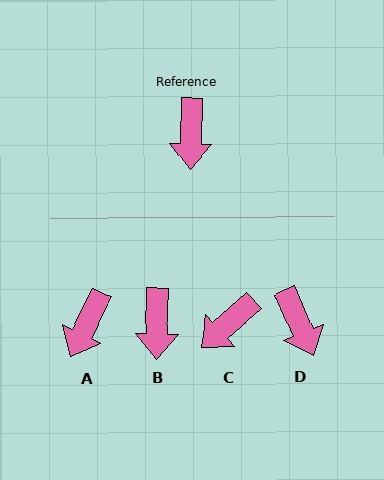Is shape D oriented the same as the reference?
No, it is off by about 25 degrees.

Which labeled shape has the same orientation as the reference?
B.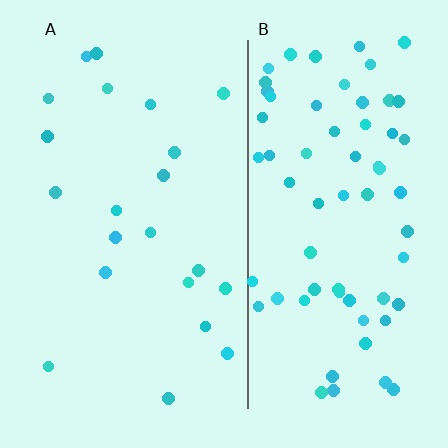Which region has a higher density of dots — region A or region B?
B (the right).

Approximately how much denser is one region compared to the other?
Approximately 3.2× — region B over region A.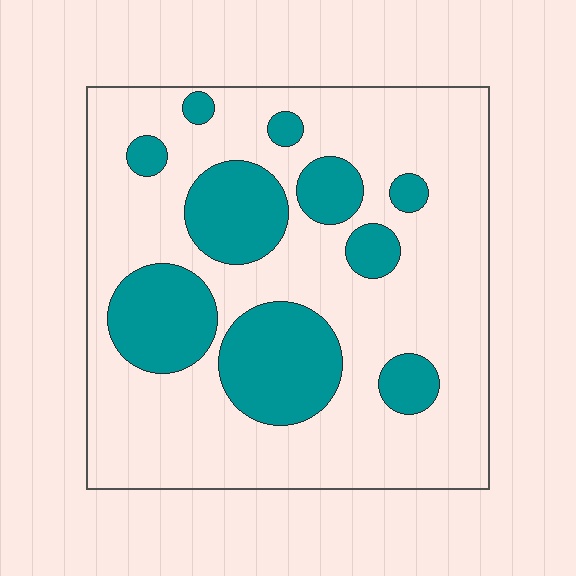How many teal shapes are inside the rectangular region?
10.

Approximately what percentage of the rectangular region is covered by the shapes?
Approximately 25%.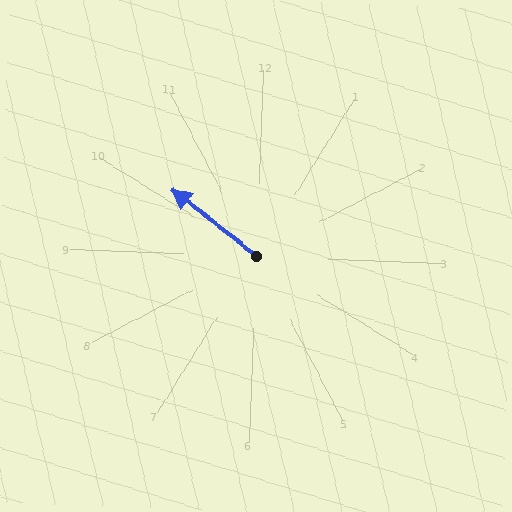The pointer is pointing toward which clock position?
Roughly 10 o'clock.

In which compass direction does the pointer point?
Northwest.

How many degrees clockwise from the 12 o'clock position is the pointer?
Approximately 306 degrees.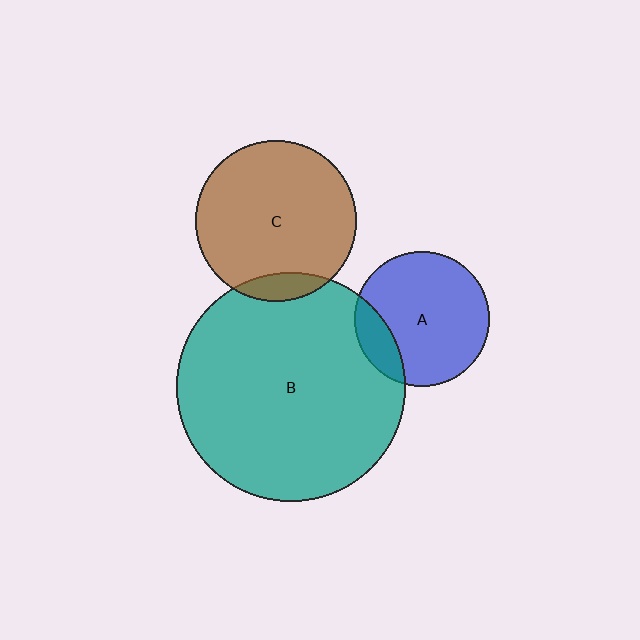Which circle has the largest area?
Circle B (teal).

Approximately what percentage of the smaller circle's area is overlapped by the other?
Approximately 10%.